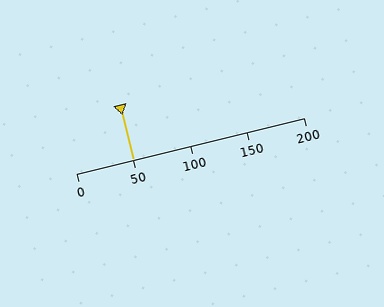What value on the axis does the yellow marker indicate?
The marker indicates approximately 50.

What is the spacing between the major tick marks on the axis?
The major ticks are spaced 50 apart.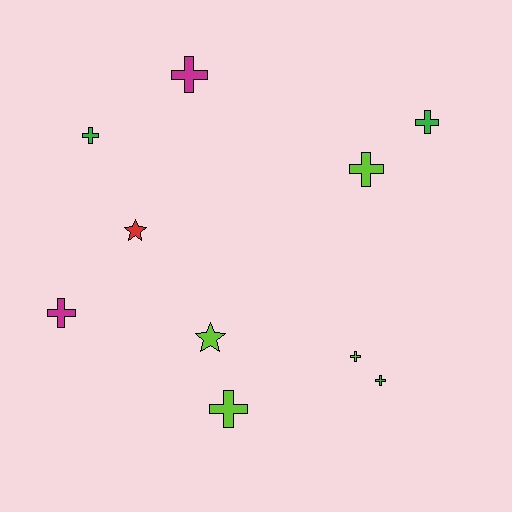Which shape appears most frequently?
Cross, with 8 objects.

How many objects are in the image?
There are 10 objects.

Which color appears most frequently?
Lime, with 4 objects.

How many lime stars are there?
There is 1 lime star.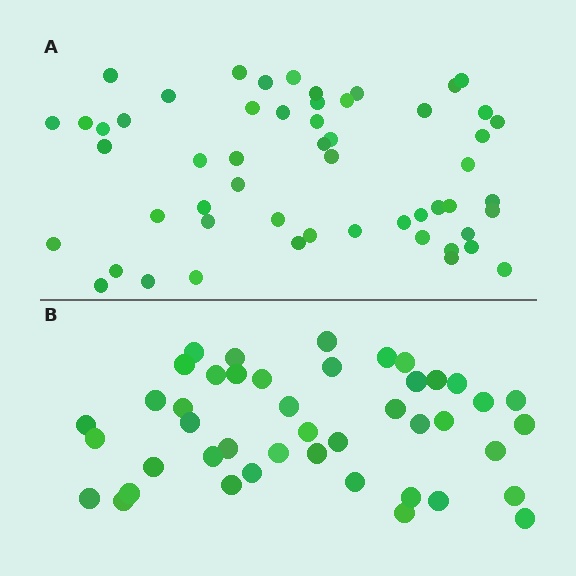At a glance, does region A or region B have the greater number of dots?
Region A (the top region) has more dots.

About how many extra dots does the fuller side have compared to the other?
Region A has roughly 10 or so more dots than region B.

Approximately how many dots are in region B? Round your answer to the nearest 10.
About 40 dots. (The exact count is 44, which rounds to 40.)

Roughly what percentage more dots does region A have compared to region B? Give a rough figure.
About 25% more.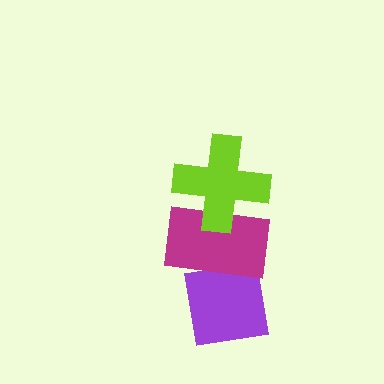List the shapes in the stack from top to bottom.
From top to bottom: the lime cross, the magenta rectangle, the purple square.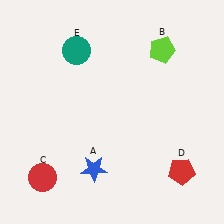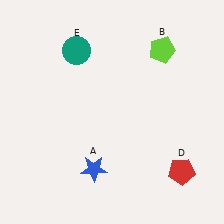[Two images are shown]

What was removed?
The red circle (C) was removed in Image 2.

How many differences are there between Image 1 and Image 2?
There is 1 difference between the two images.